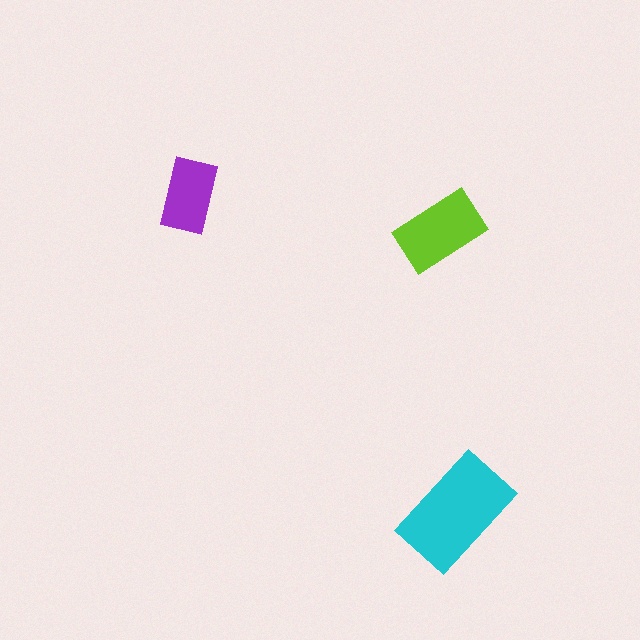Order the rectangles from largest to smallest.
the cyan one, the lime one, the purple one.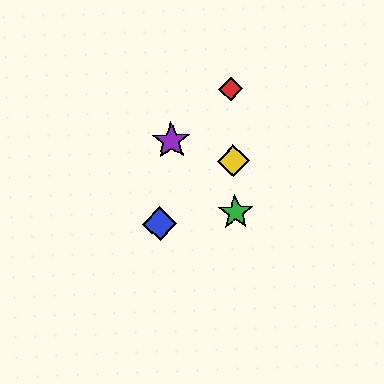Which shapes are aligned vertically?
The red diamond, the green star, the yellow diamond are aligned vertically.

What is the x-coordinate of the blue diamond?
The blue diamond is at x≈159.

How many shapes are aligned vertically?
3 shapes (the red diamond, the green star, the yellow diamond) are aligned vertically.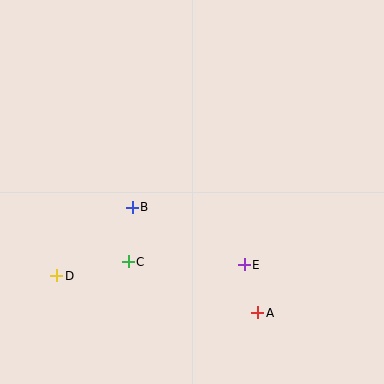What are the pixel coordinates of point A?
Point A is at (258, 313).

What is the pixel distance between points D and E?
The distance between D and E is 188 pixels.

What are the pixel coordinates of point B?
Point B is at (132, 207).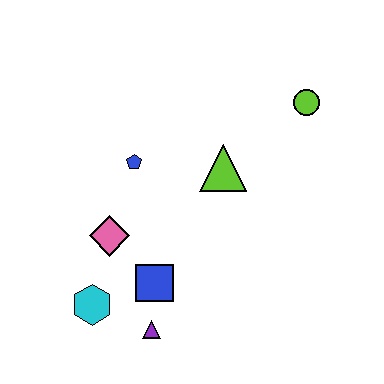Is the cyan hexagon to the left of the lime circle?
Yes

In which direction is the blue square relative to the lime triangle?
The blue square is below the lime triangle.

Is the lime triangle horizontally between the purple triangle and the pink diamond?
No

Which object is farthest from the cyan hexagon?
The lime circle is farthest from the cyan hexagon.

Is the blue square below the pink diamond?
Yes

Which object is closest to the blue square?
The purple triangle is closest to the blue square.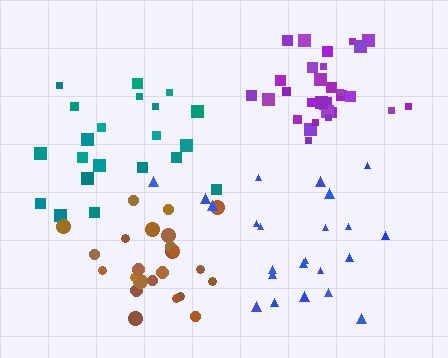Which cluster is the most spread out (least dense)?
Blue.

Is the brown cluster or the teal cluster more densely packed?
Brown.